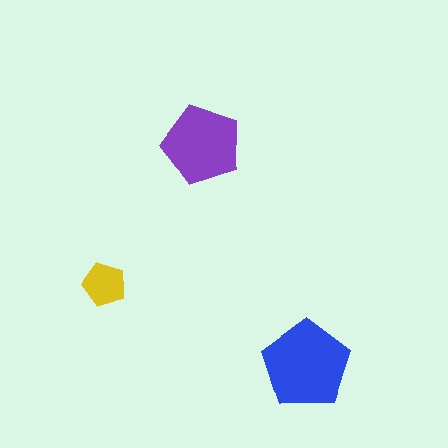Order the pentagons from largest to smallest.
the blue one, the purple one, the yellow one.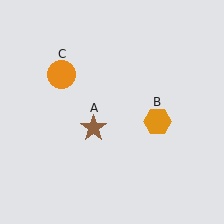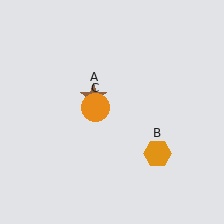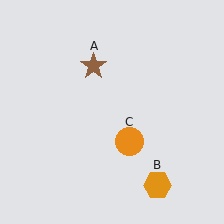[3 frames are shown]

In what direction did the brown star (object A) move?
The brown star (object A) moved up.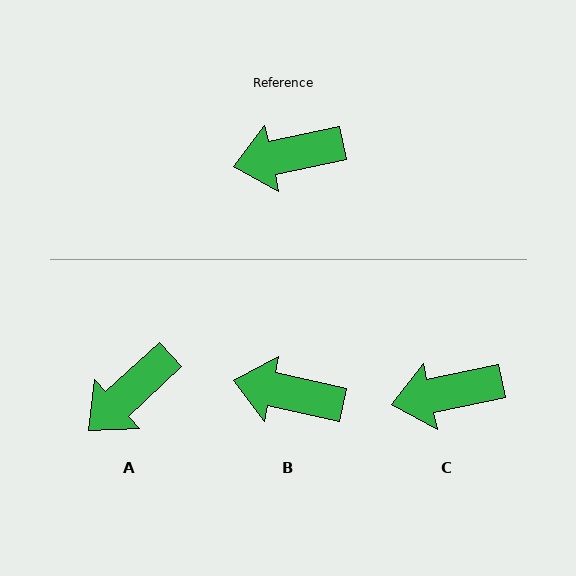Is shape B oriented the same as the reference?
No, it is off by about 25 degrees.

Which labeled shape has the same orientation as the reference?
C.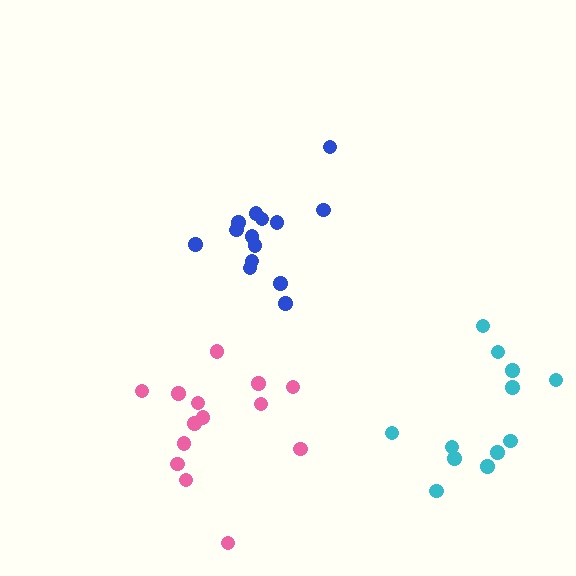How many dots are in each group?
Group 1: 12 dots, Group 2: 14 dots, Group 3: 14 dots (40 total).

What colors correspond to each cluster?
The clusters are colored: cyan, blue, pink.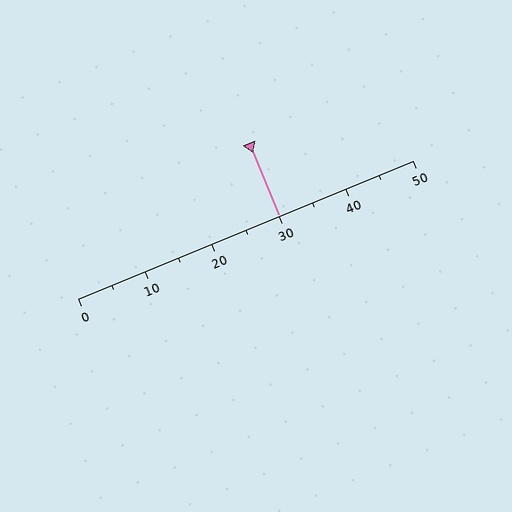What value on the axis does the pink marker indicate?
The marker indicates approximately 30.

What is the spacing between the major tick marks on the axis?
The major ticks are spaced 10 apart.